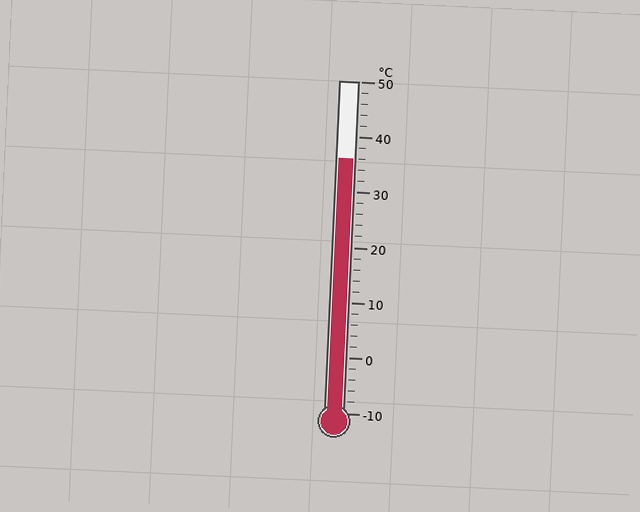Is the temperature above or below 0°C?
The temperature is above 0°C.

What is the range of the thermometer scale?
The thermometer scale ranges from -10°C to 50°C.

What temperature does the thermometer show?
The thermometer shows approximately 36°C.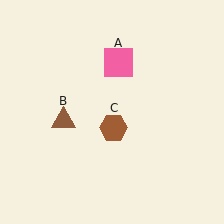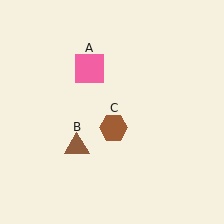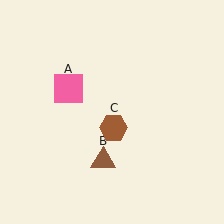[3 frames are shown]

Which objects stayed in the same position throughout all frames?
Brown hexagon (object C) remained stationary.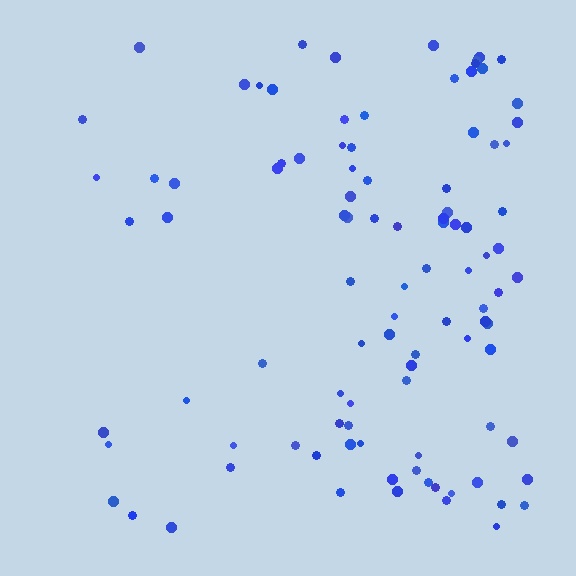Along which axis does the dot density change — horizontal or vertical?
Horizontal.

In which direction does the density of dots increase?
From left to right, with the right side densest.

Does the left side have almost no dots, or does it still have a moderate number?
Still a moderate number, just noticeably fewer than the right.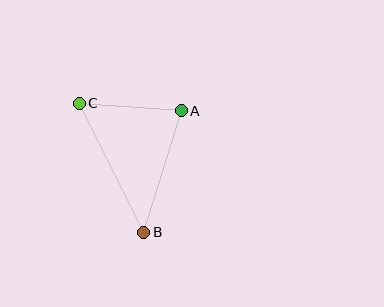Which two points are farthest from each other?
Points B and C are farthest from each other.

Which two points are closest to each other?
Points A and C are closest to each other.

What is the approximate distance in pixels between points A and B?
The distance between A and B is approximately 127 pixels.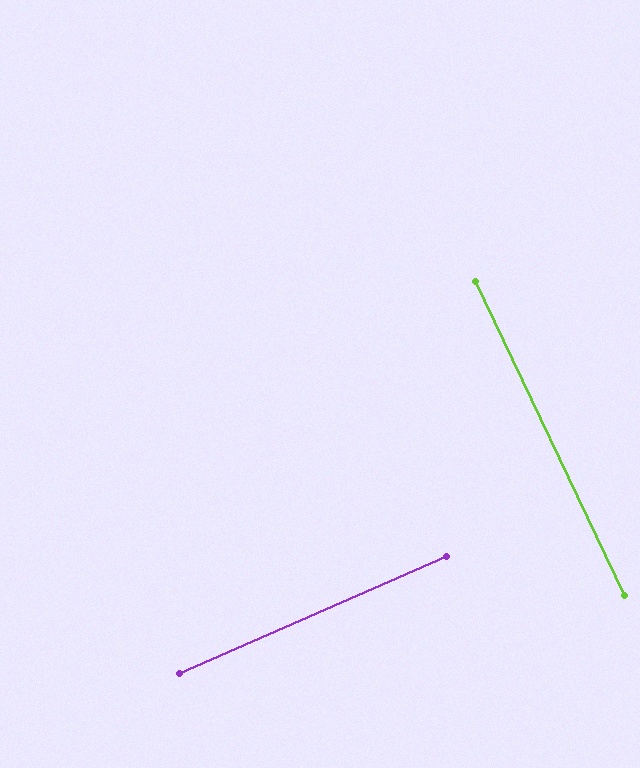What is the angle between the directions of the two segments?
Approximately 88 degrees.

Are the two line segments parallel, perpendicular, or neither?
Perpendicular — they meet at approximately 88°.